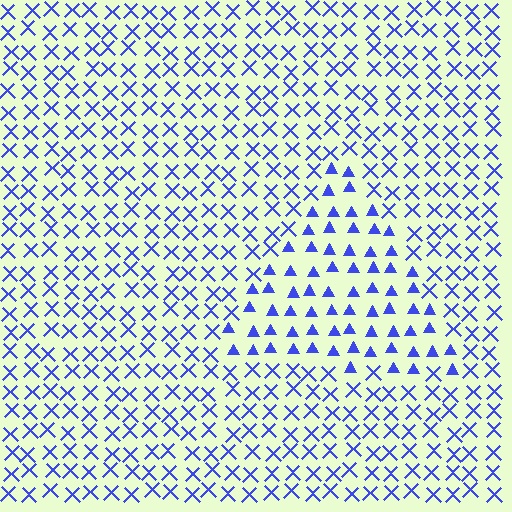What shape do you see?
I see a triangle.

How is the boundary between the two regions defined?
The boundary is defined by a change in element shape: triangles inside vs. X marks outside. All elements share the same color and spacing.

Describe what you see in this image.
The image is filled with small blue elements arranged in a uniform grid. A triangle-shaped region contains triangles, while the surrounding area contains X marks. The boundary is defined purely by the change in element shape.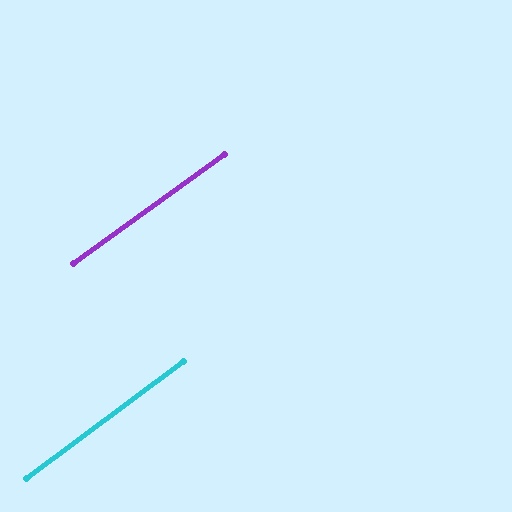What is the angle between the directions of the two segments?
Approximately 1 degree.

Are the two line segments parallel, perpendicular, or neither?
Parallel — their directions differ by only 1.0°.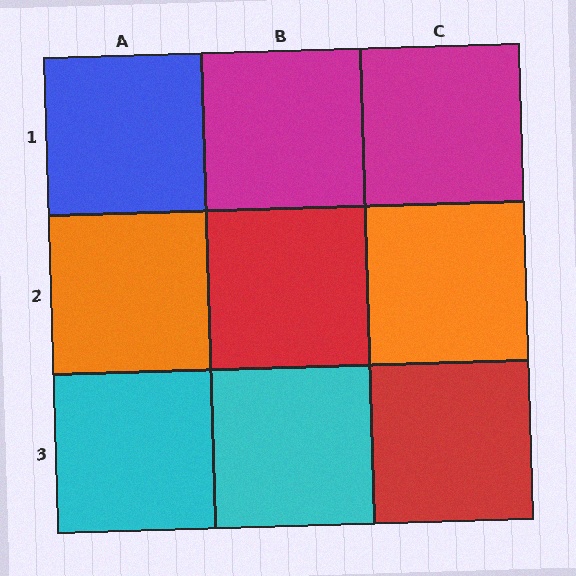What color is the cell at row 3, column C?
Red.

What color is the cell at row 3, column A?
Cyan.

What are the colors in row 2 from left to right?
Orange, red, orange.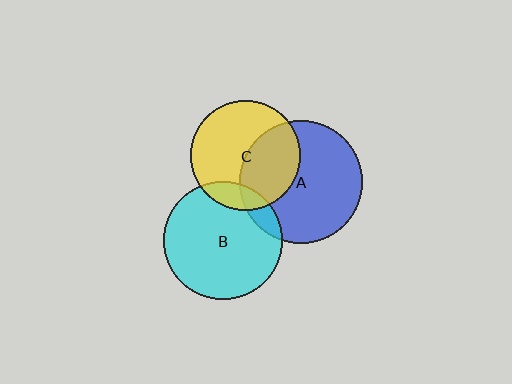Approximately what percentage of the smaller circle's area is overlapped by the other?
Approximately 15%.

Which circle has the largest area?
Circle A (blue).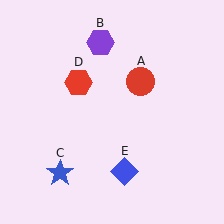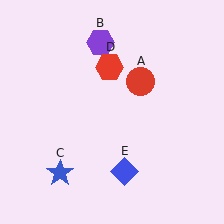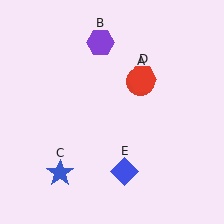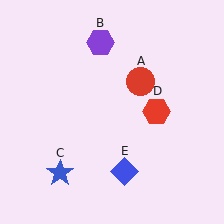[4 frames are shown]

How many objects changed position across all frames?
1 object changed position: red hexagon (object D).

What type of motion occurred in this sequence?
The red hexagon (object D) rotated clockwise around the center of the scene.